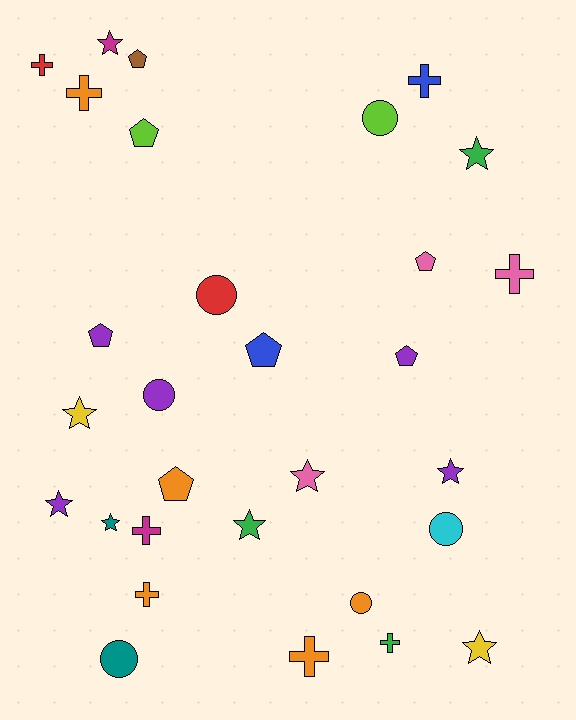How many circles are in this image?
There are 6 circles.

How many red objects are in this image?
There are 2 red objects.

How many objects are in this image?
There are 30 objects.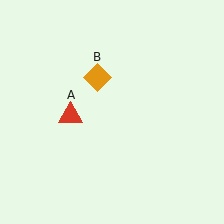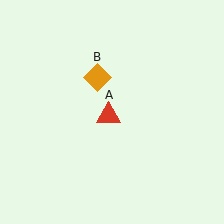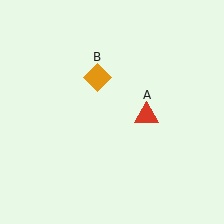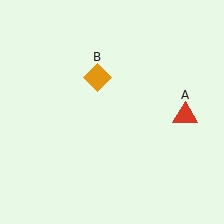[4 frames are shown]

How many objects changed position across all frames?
1 object changed position: red triangle (object A).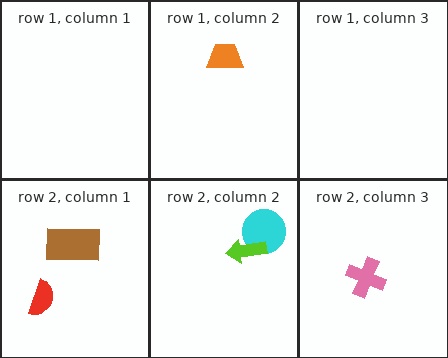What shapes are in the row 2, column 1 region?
The brown rectangle, the red semicircle.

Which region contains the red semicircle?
The row 2, column 1 region.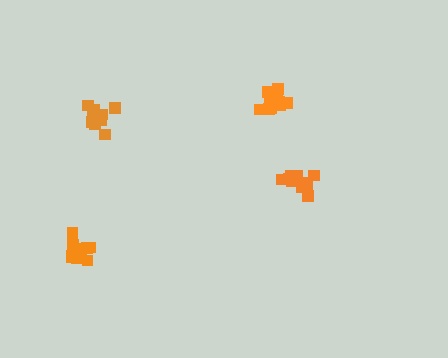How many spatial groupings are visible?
There are 4 spatial groupings.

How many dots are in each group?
Group 1: 10 dots, Group 2: 14 dots, Group 3: 13 dots, Group 4: 12 dots (49 total).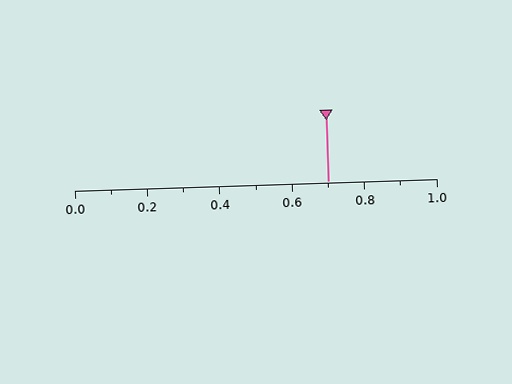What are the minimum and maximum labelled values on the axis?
The axis runs from 0.0 to 1.0.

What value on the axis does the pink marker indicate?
The marker indicates approximately 0.7.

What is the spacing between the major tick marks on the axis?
The major ticks are spaced 0.2 apart.